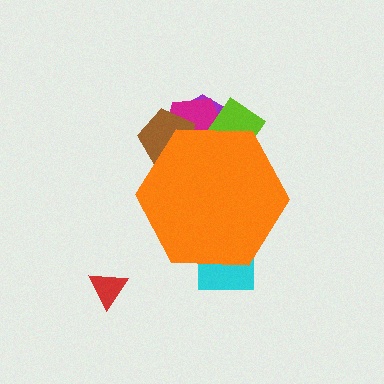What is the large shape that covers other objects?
An orange hexagon.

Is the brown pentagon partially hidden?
Yes, the brown pentagon is partially hidden behind the orange hexagon.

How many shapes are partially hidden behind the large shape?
5 shapes are partially hidden.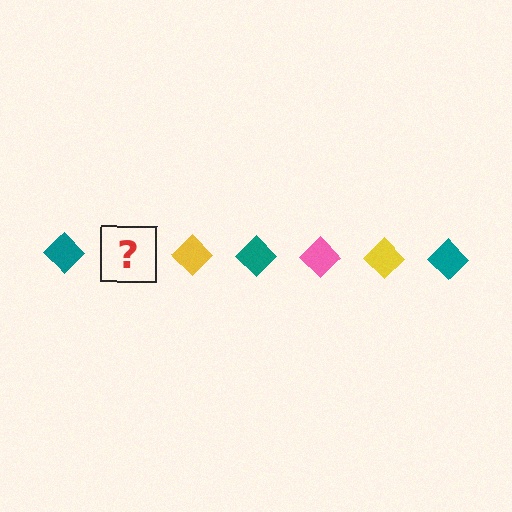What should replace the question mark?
The question mark should be replaced with a pink diamond.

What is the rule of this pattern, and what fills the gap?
The rule is that the pattern cycles through teal, pink, yellow diamonds. The gap should be filled with a pink diamond.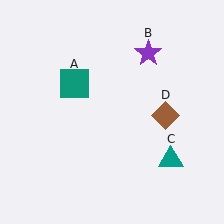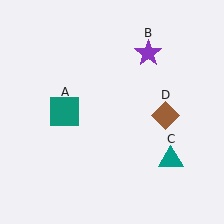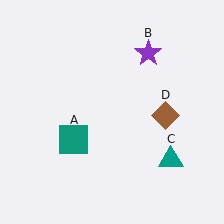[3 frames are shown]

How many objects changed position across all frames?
1 object changed position: teal square (object A).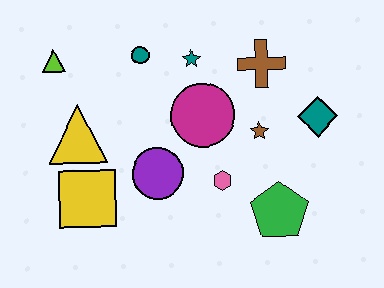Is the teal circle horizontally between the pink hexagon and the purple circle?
No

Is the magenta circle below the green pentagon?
No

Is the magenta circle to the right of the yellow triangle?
Yes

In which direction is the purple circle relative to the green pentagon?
The purple circle is to the left of the green pentagon.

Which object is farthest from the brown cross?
The yellow square is farthest from the brown cross.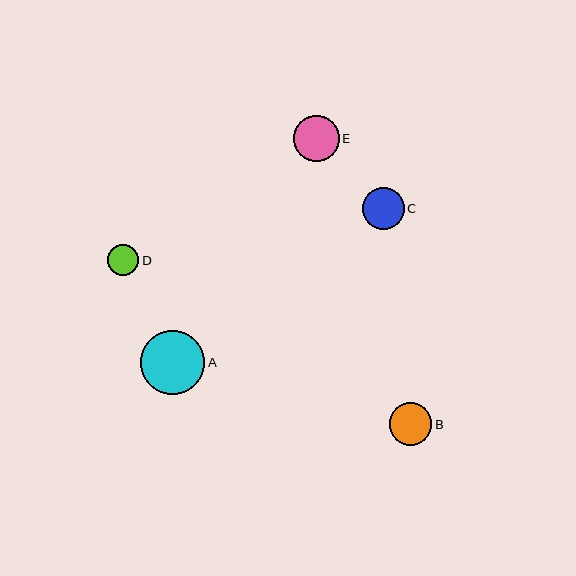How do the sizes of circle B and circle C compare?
Circle B and circle C are approximately the same size.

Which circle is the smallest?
Circle D is the smallest with a size of approximately 31 pixels.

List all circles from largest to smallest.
From largest to smallest: A, E, B, C, D.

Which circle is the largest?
Circle A is the largest with a size of approximately 65 pixels.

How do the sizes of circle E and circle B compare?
Circle E and circle B are approximately the same size.